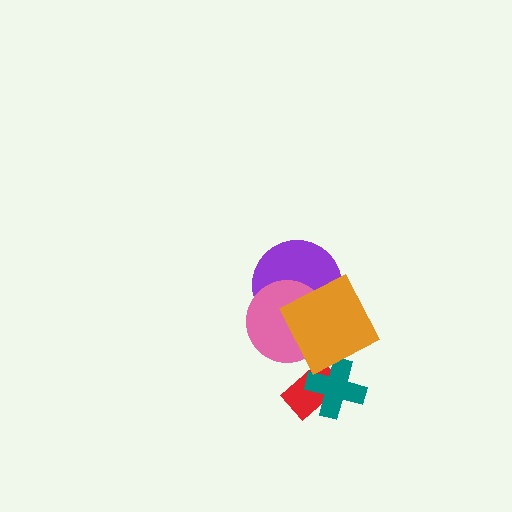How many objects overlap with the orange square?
2 objects overlap with the orange square.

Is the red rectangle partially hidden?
Yes, it is partially covered by another shape.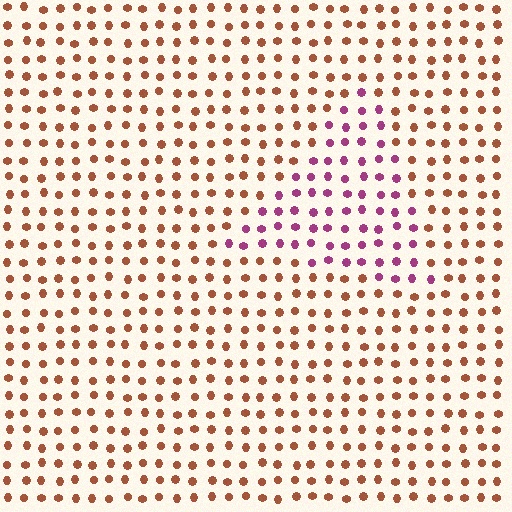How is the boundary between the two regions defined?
The boundary is defined purely by a slight shift in hue (about 57 degrees). Spacing, size, and orientation are identical on both sides.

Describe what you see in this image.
The image is filled with small brown elements in a uniform arrangement. A triangle-shaped region is visible where the elements are tinted to a slightly different hue, forming a subtle color boundary.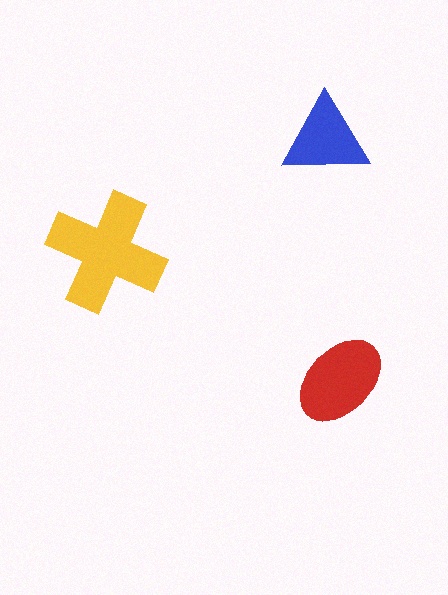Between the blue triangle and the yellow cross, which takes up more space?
The yellow cross.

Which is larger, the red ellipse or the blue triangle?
The red ellipse.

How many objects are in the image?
There are 3 objects in the image.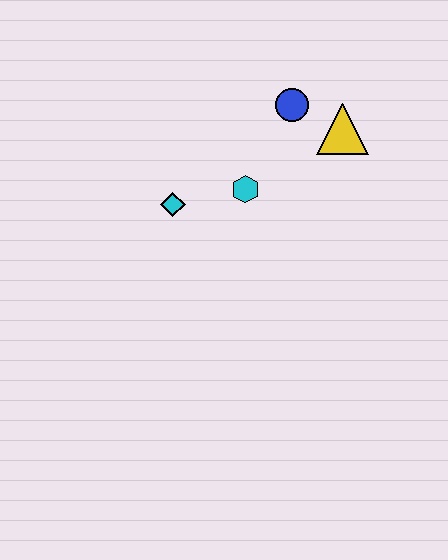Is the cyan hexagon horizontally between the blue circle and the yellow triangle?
No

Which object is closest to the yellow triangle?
The blue circle is closest to the yellow triangle.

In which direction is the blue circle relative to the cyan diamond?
The blue circle is to the right of the cyan diamond.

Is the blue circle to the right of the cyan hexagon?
Yes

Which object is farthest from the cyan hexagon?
The yellow triangle is farthest from the cyan hexagon.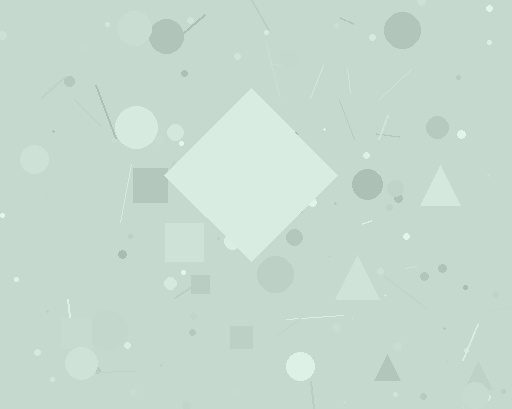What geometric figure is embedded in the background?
A diamond is embedded in the background.